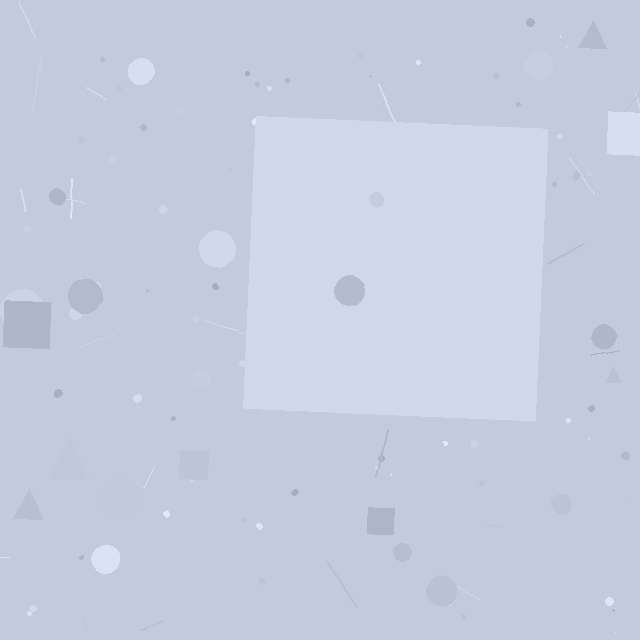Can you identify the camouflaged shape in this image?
The camouflaged shape is a square.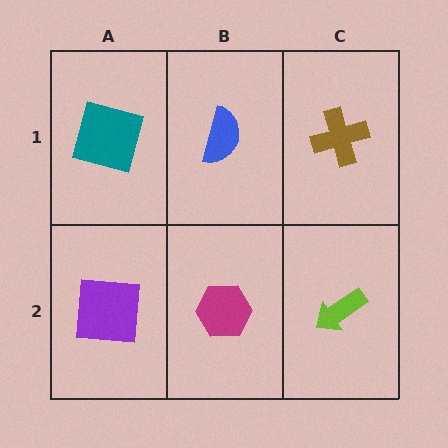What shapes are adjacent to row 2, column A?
A teal square (row 1, column A), a magenta hexagon (row 2, column B).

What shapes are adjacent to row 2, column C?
A brown cross (row 1, column C), a magenta hexagon (row 2, column B).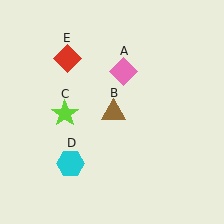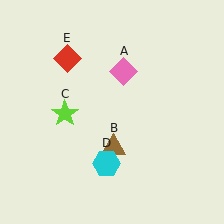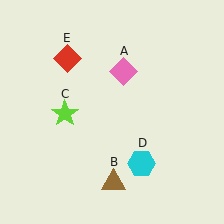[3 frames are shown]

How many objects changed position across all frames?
2 objects changed position: brown triangle (object B), cyan hexagon (object D).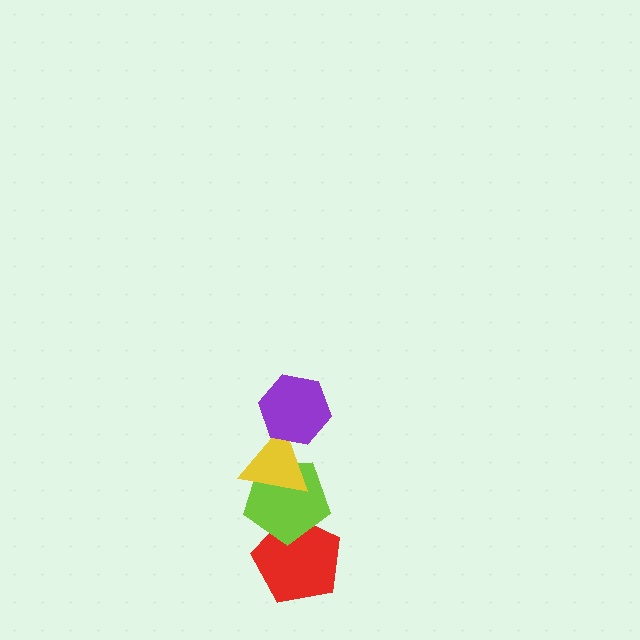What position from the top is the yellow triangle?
The yellow triangle is 2nd from the top.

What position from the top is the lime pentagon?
The lime pentagon is 3rd from the top.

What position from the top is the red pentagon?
The red pentagon is 4th from the top.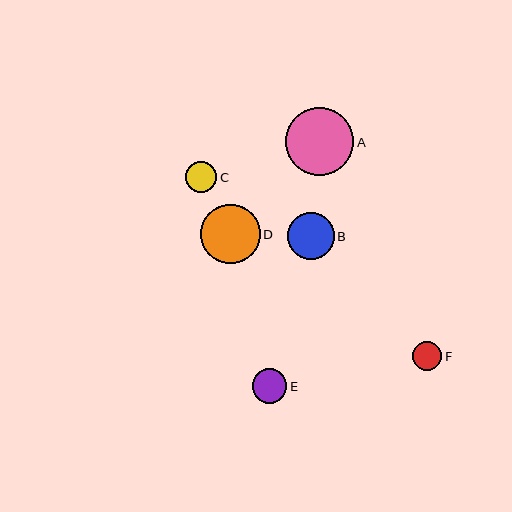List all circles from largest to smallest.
From largest to smallest: A, D, B, E, C, F.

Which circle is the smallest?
Circle F is the smallest with a size of approximately 29 pixels.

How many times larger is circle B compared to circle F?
Circle B is approximately 1.6 times the size of circle F.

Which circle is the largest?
Circle A is the largest with a size of approximately 68 pixels.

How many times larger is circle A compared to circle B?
Circle A is approximately 1.4 times the size of circle B.